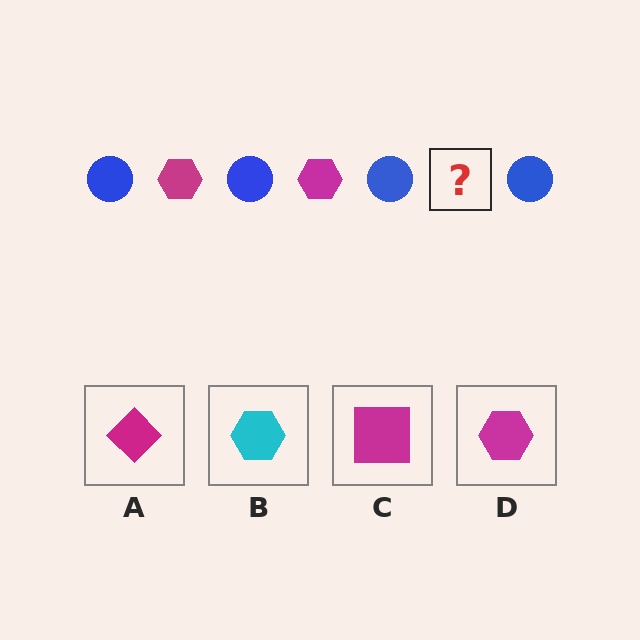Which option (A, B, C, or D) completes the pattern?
D.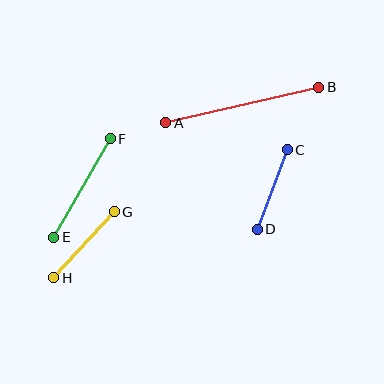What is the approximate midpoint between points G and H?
The midpoint is at approximately (84, 245) pixels.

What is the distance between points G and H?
The distance is approximately 89 pixels.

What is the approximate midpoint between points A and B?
The midpoint is at approximately (242, 105) pixels.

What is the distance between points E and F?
The distance is approximately 114 pixels.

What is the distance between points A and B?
The distance is approximately 157 pixels.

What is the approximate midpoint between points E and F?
The midpoint is at approximately (82, 188) pixels.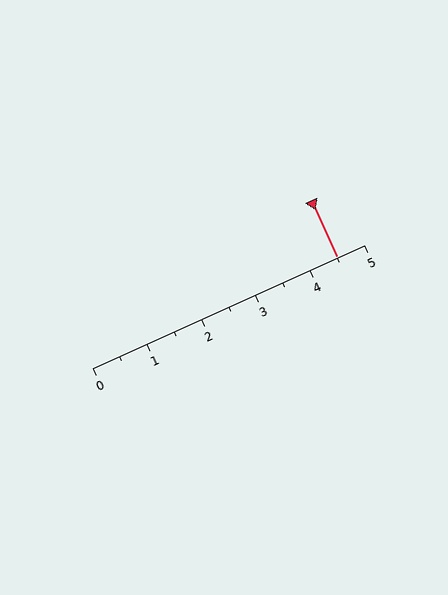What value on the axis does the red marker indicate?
The marker indicates approximately 4.5.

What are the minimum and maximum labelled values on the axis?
The axis runs from 0 to 5.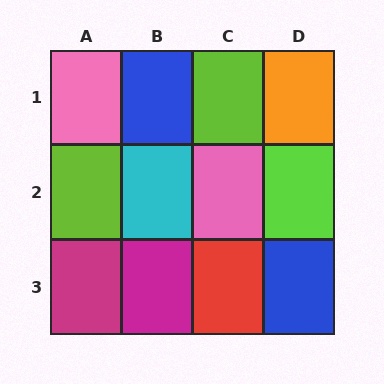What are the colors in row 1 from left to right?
Pink, blue, lime, orange.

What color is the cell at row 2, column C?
Pink.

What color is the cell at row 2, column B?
Cyan.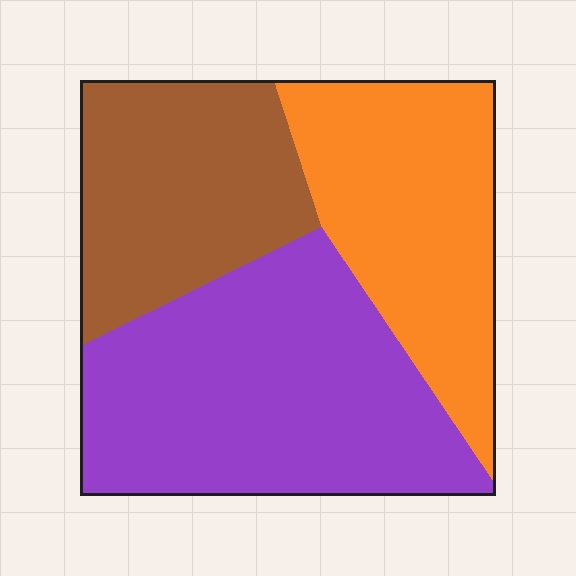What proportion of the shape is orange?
Orange covers 30% of the shape.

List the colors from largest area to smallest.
From largest to smallest: purple, orange, brown.